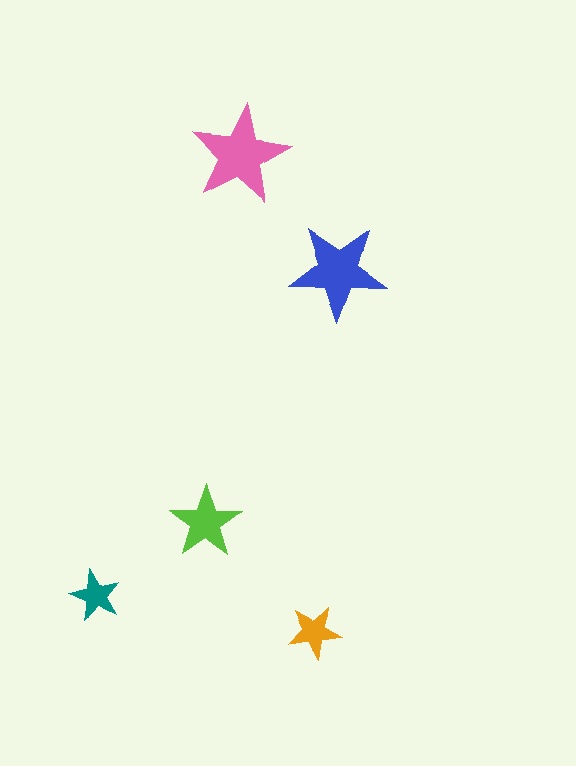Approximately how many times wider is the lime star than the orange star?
About 1.5 times wider.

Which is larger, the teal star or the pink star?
The pink one.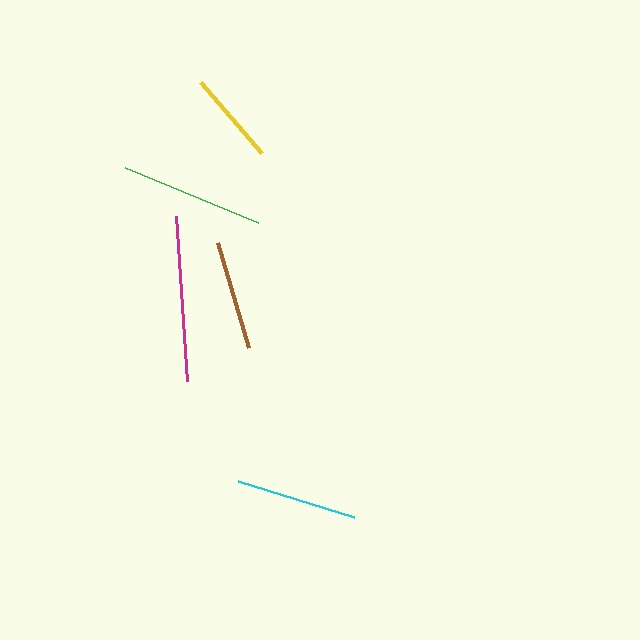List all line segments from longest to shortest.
From longest to shortest: magenta, green, cyan, brown, yellow.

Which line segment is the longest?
The magenta line is the longest at approximately 165 pixels.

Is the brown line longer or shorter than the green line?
The green line is longer than the brown line.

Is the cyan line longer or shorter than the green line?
The green line is longer than the cyan line.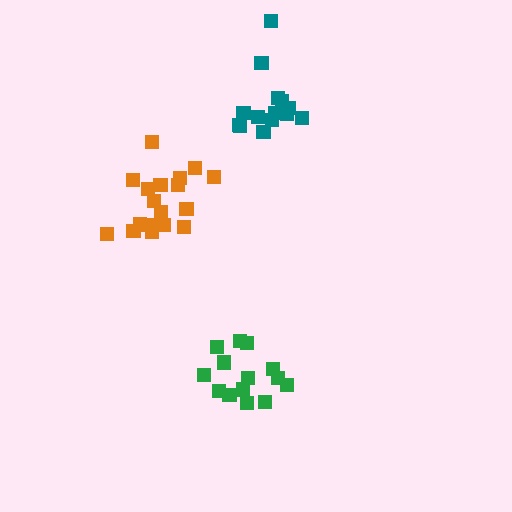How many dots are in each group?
Group 1: 14 dots, Group 2: 18 dots, Group 3: 14 dots (46 total).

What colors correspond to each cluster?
The clusters are colored: green, orange, teal.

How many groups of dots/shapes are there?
There are 3 groups.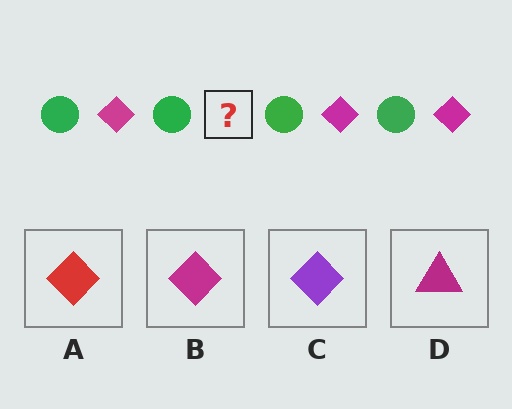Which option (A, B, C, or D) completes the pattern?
B.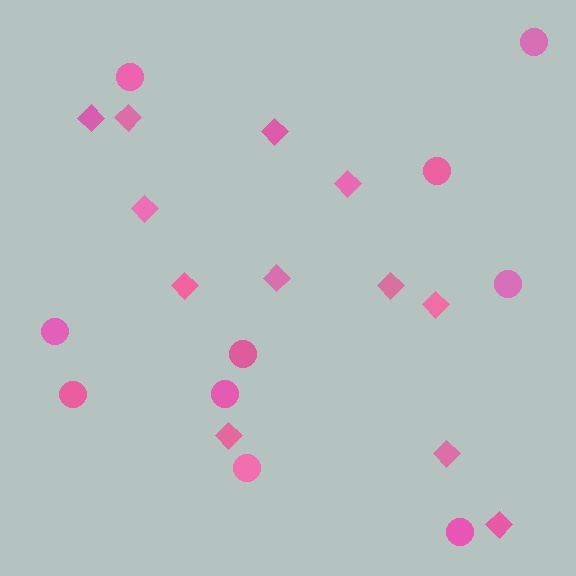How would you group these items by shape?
There are 2 groups: one group of circles (10) and one group of diamonds (12).